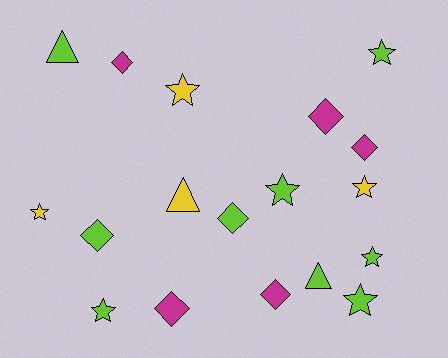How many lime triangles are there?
There are 2 lime triangles.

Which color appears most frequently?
Lime, with 9 objects.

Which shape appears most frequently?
Star, with 8 objects.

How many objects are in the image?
There are 18 objects.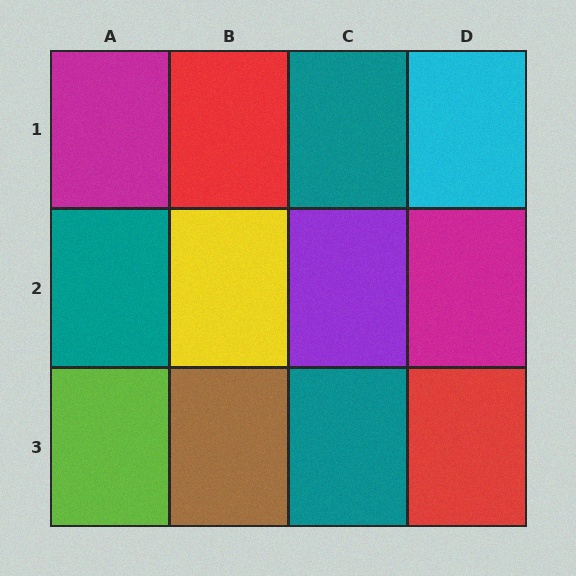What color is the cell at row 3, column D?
Red.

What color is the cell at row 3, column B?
Brown.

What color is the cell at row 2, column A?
Teal.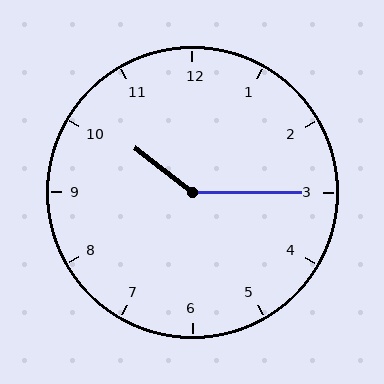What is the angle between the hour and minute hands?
Approximately 142 degrees.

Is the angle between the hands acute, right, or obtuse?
It is obtuse.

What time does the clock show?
10:15.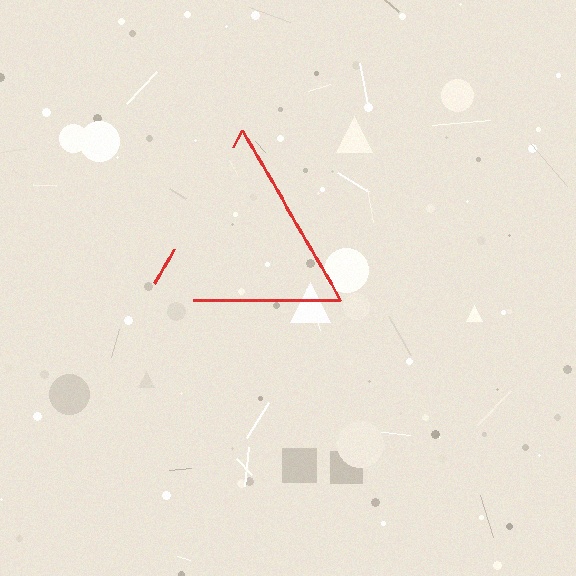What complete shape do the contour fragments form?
The contour fragments form a triangle.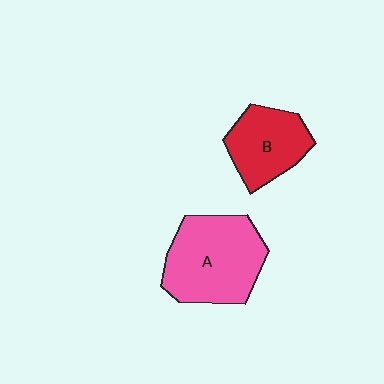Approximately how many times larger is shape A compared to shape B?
Approximately 1.5 times.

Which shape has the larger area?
Shape A (pink).